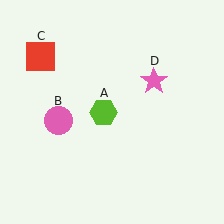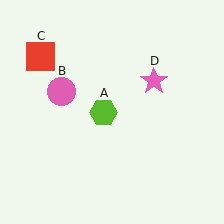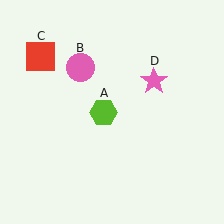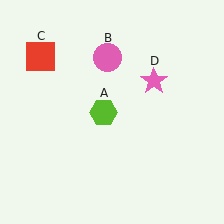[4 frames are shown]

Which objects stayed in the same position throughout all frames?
Lime hexagon (object A) and red square (object C) and pink star (object D) remained stationary.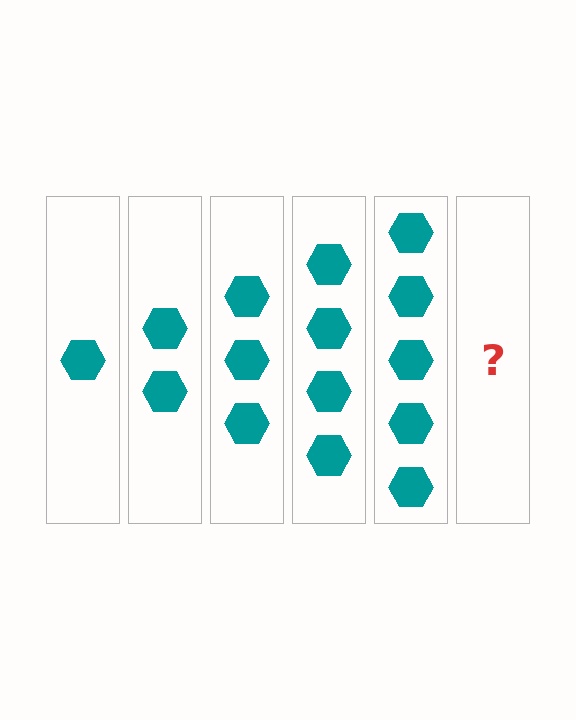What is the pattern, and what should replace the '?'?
The pattern is that each step adds one more hexagon. The '?' should be 6 hexagons.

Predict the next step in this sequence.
The next step is 6 hexagons.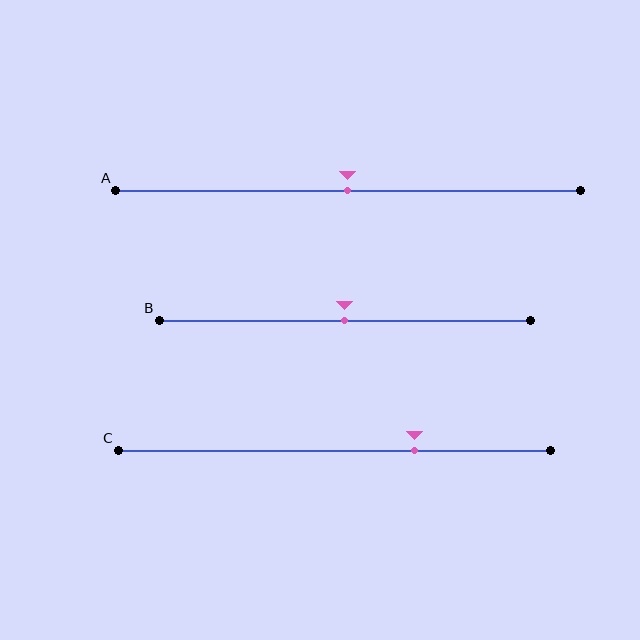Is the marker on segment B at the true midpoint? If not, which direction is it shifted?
Yes, the marker on segment B is at the true midpoint.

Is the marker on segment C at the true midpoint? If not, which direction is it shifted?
No, the marker on segment C is shifted to the right by about 19% of the segment length.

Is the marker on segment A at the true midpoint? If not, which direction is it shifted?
Yes, the marker on segment A is at the true midpoint.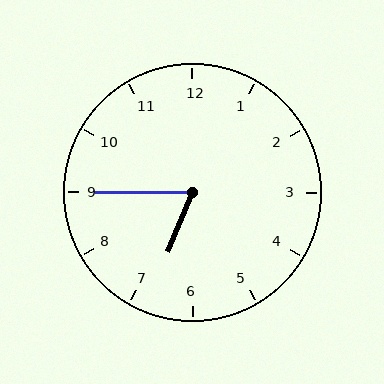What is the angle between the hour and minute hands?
Approximately 68 degrees.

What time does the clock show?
6:45.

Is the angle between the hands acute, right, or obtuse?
It is acute.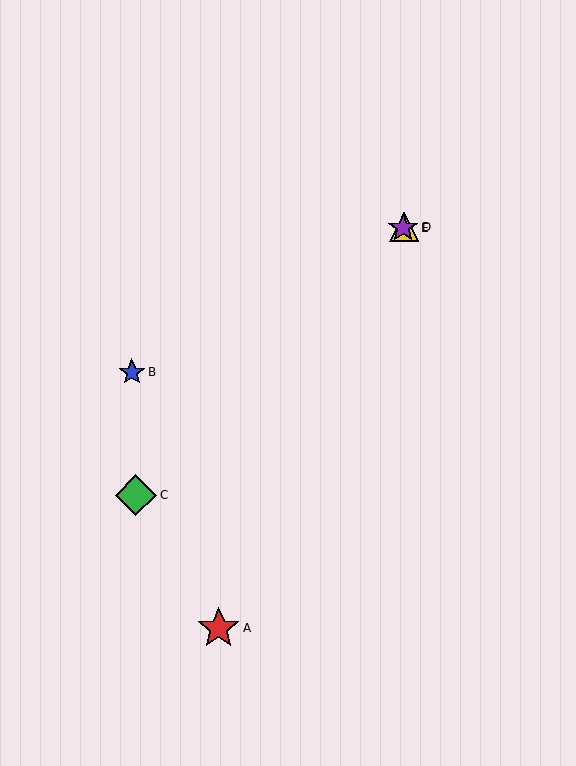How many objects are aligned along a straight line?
3 objects (C, D, E) are aligned along a straight line.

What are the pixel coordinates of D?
Object D is at (404, 227).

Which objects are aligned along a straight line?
Objects C, D, E are aligned along a straight line.